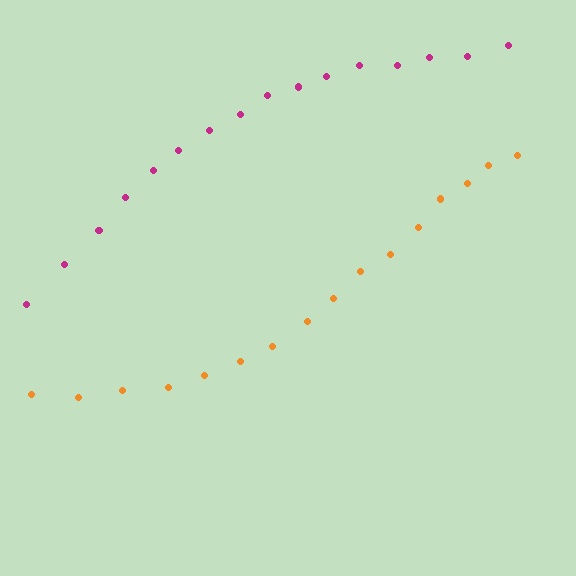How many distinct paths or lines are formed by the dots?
There are 2 distinct paths.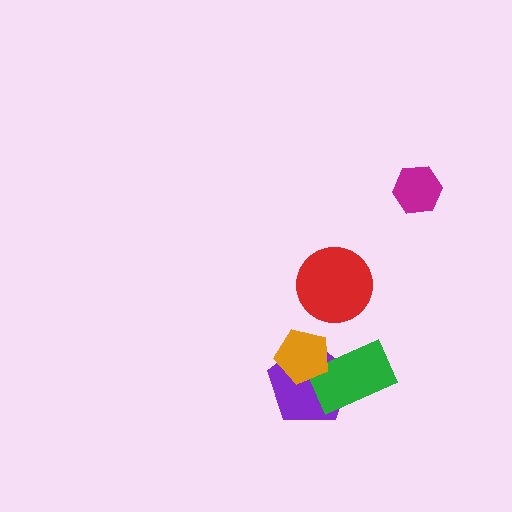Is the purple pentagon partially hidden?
Yes, it is partially covered by another shape.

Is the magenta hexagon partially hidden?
No, no other shape covers it.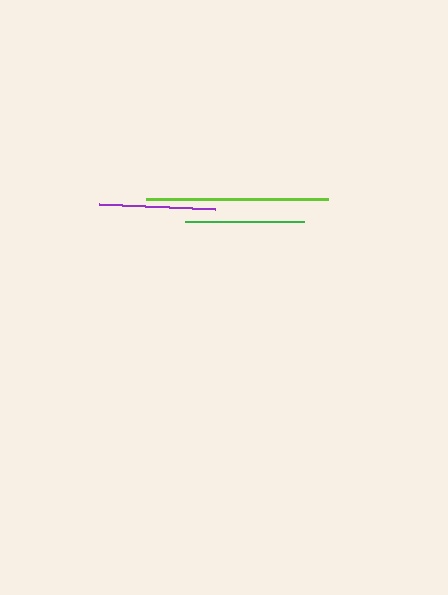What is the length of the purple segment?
The purple segment is approximately 116 pixels long.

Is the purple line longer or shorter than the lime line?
The lime line is longer than the purple line.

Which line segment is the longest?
The lime line is the longest at approximately 181 pixels.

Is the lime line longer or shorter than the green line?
The lime line is longer than the green line.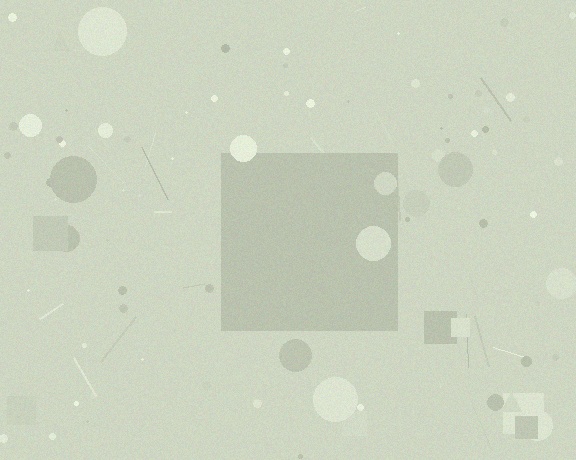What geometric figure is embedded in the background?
A square is embedded in the background.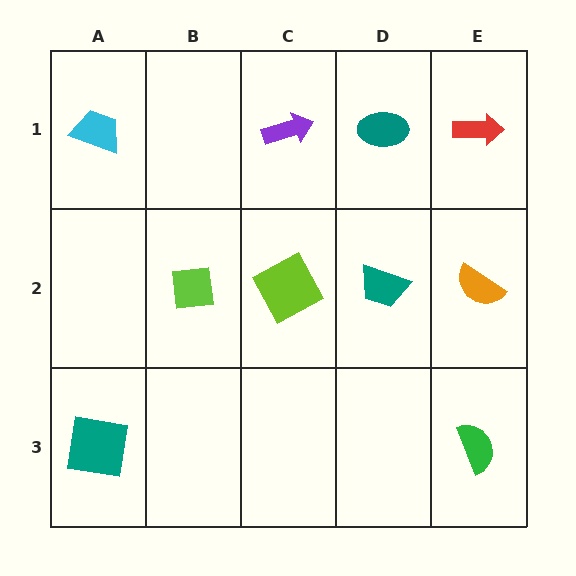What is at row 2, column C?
A lime square.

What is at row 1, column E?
A red arrow.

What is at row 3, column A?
A teal square.